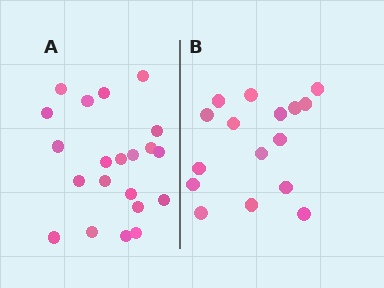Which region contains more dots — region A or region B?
Region A (the left region) has more dots.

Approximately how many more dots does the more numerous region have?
Region A has about 5 more dots than region B.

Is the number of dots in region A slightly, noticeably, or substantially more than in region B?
Region A has noticeably more, but not dramatically so. The ratio is roughly 1.3 to 1.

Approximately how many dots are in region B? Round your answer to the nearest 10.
About 20 dots. (The exact count is 16, which rounds to 20.)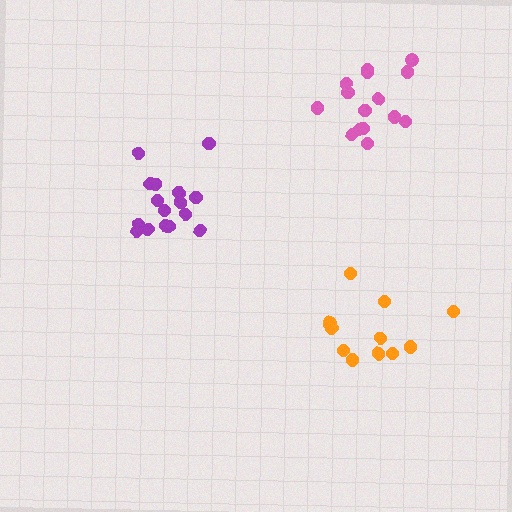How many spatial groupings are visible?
There are 3 spatial groupings.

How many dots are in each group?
Group 1: 15 dots, Group 2: 12 dots, Group 3: 16 dots (43 total).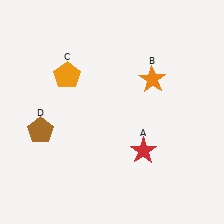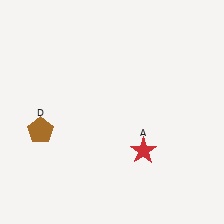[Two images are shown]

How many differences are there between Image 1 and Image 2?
There are 2 differences between the two images.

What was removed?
The orange pentagon (C), the orange star (B) were removed in Image 2.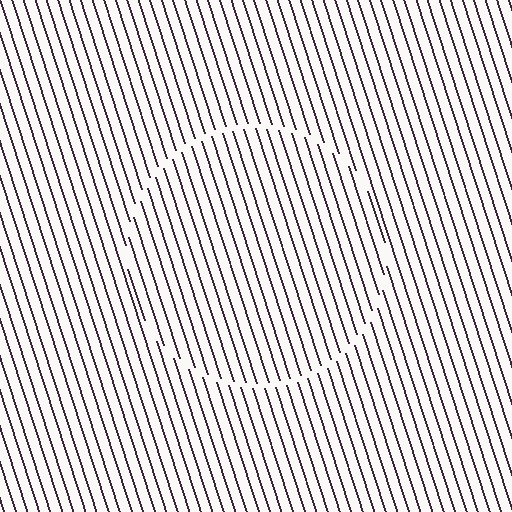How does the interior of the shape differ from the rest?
The interior of the shape contains the same grating, shifted by half a period — the contour is defined by the phase discontinuity where line-ends from the inner and outer gratings abut.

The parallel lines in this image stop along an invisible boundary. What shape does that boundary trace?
An illusory circle. The interior of the shape contains the same grating, shifted by half a period — the contour is defined by the phase discontinuity where line-ends from the inner and outer gratings abut.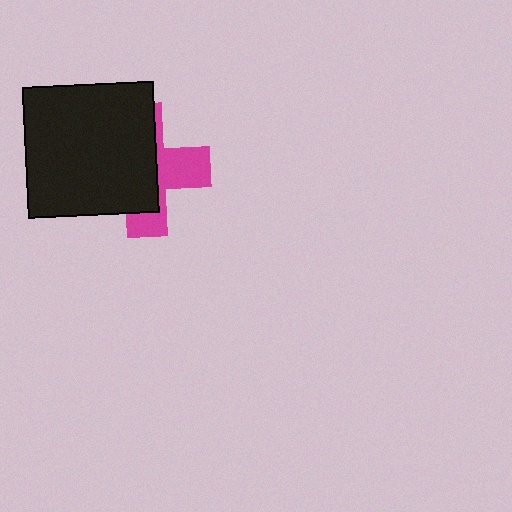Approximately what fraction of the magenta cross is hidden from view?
Roughly 60% of the magenta cross is hidden behind the black square.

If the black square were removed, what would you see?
You would see the complete magenta cross.